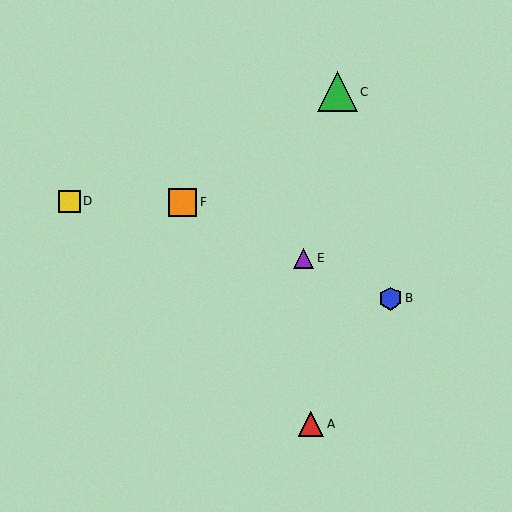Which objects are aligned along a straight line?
Objects B, E, F are aligned along a straight line.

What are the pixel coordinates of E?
Object E is at (303, 258).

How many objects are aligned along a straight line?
3 objects (B, E, F) are aligned along a straight line.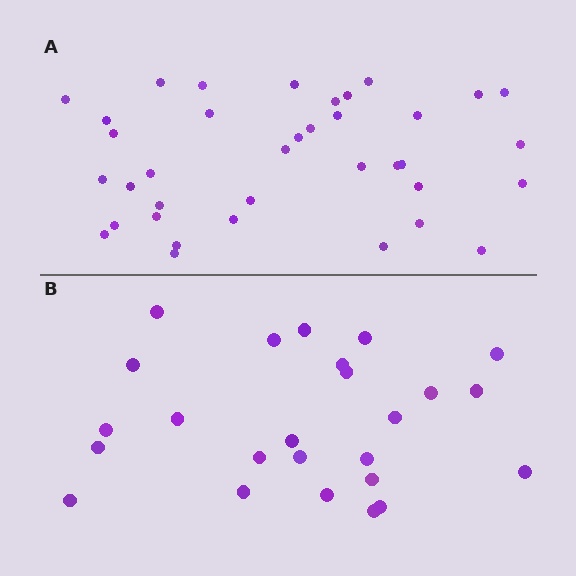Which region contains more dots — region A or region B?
Region A (the top region) has more dots.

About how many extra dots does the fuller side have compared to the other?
Region A has roughly 12 or so more dots than region B.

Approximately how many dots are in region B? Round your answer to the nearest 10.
About 20 dots. (The exact count is 25, which rounds to 20.)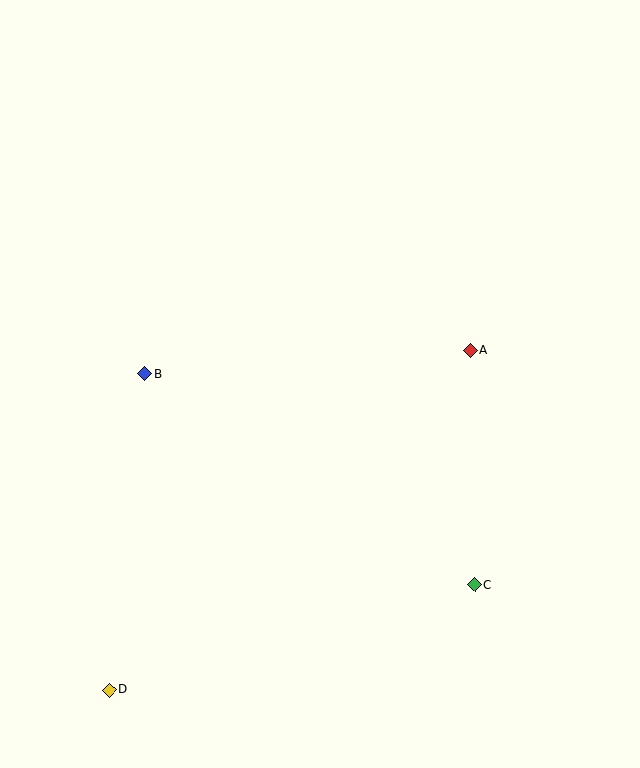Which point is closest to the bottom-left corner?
Point D is closest to the bottom-left corner.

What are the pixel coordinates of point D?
Point D is at (109, 690).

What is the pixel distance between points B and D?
The distance between B and D is 318 pixels.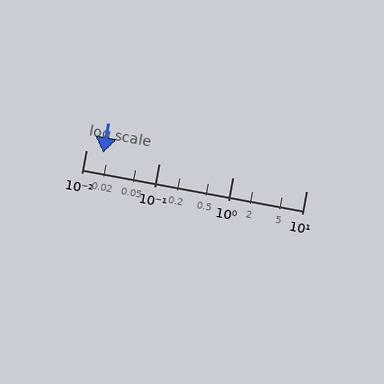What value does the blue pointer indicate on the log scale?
The pointer indicates approximately 0.017.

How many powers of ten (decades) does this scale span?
The scale spans 3 decades, from 0.01 to 10.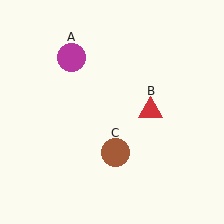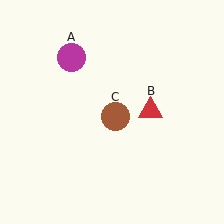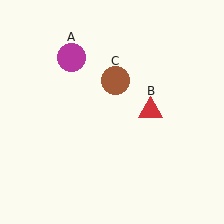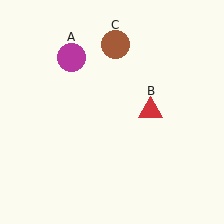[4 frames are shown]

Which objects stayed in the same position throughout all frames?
Magenta circle (object A) and red triangle (object B) remained stationary.